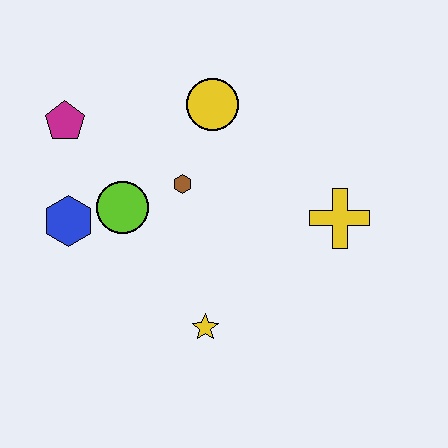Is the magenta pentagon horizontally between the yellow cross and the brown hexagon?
No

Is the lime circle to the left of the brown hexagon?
Yes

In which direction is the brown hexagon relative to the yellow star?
The brown hexagon is above the yellow star.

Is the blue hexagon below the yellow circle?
Yes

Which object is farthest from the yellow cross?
The magenta pentagon is farthest from the yellow cross.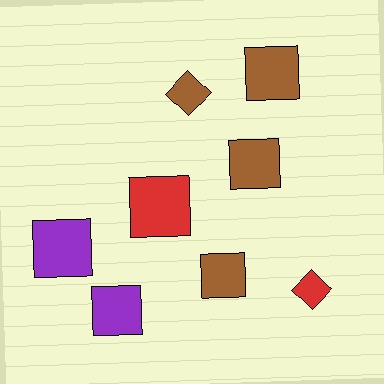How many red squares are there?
There is 1 red square.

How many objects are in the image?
There are 8 objects.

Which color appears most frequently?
Brown, with 4 objects.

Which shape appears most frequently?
Square, with 6 objects.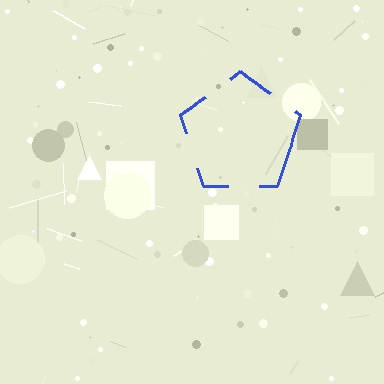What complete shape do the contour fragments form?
The contour fragments form a pentagon.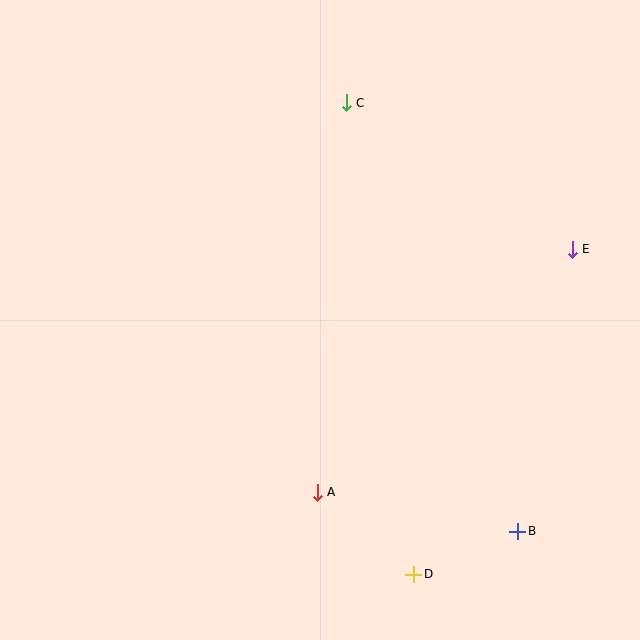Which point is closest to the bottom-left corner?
Point A is closest to the bottom-left corner.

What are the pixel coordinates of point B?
Point B is at (518, 531).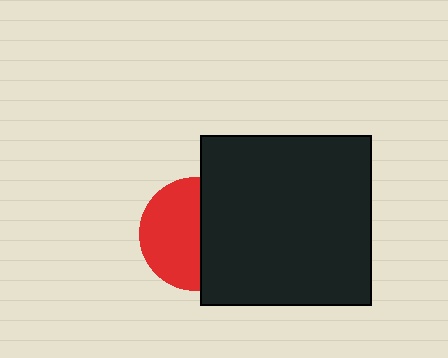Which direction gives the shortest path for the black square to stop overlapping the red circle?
Moving right gives the shortest separation.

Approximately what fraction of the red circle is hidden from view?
Roughly 46% of the red circle is hidden behind the black square.